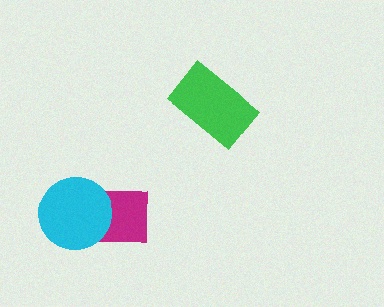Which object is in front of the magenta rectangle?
The cyan circle is in front of the magenta rectangle.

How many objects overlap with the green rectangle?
0 objects overlap with the green rectangle.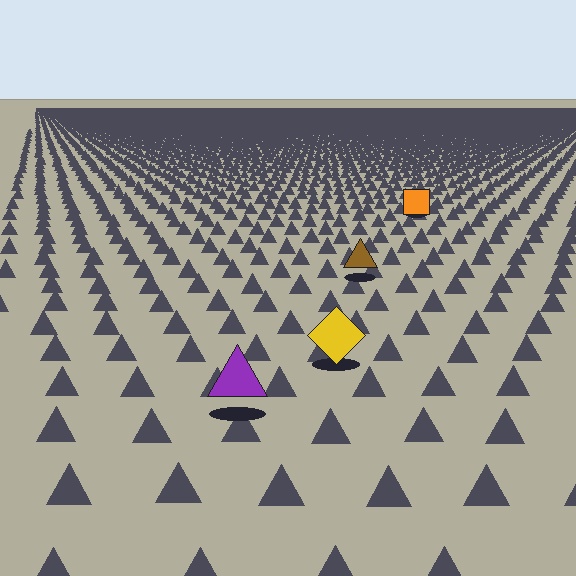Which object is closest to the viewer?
The purple triangle is closest. The texture marks near it are larger and more spread out.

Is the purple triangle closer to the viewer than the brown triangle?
Yes. The purple triangle is closer — you can tell from the texture gradient: the ground texture is coarser near it.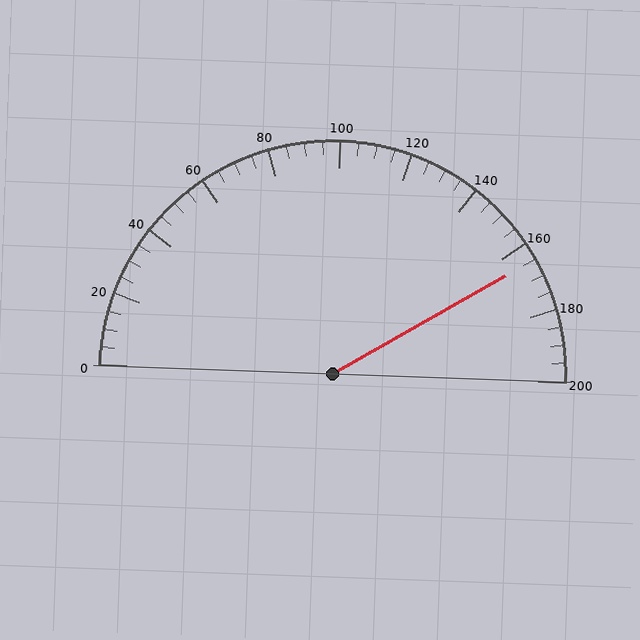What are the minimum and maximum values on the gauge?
The gauge ranges from 0 to 200.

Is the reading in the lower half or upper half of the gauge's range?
The reading is in the upper half of the range (0 to 200).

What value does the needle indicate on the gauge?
The needle indicates approximately 165.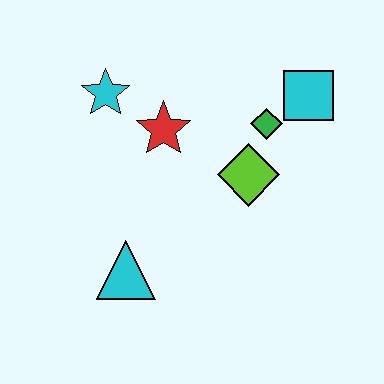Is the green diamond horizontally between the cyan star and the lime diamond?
No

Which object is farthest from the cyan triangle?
The cyan square is farthest from the cyan triangle.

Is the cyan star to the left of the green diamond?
Yes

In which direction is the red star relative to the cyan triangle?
The red star is above the cyan triangle.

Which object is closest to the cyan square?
The green diamond is closest to the cyan square.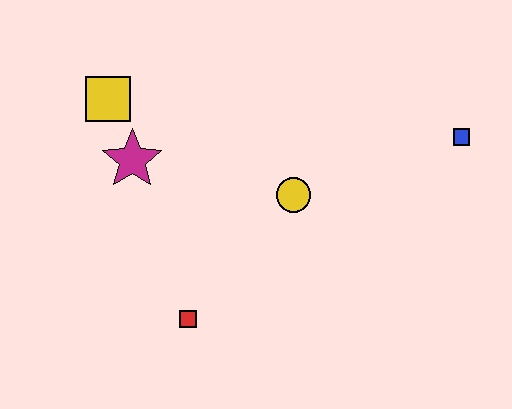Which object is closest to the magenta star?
The yellow square is closest to the magenta star.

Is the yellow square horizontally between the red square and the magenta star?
No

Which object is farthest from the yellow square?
The blue square is farthest from the yellow square.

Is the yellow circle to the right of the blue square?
No